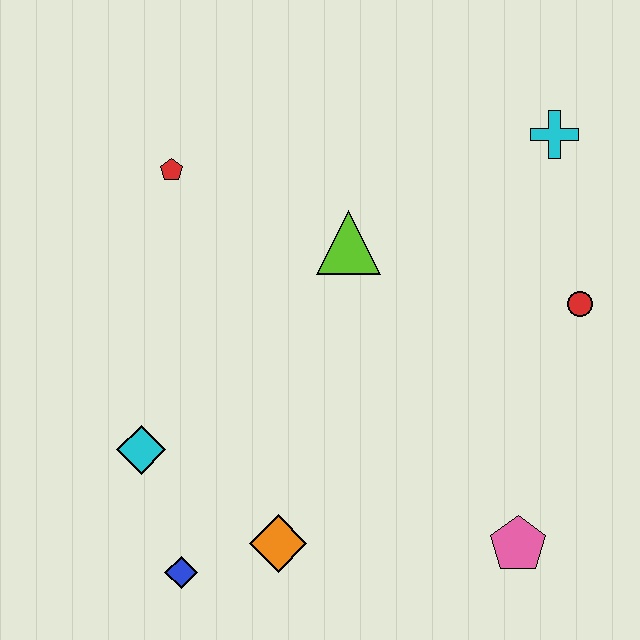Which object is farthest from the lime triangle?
The blue diamond is farthest from the lime triangle.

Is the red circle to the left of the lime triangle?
No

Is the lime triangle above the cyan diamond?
Yes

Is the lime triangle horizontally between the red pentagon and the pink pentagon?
Yes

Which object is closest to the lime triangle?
The red pentagon is closest to the lime triangle.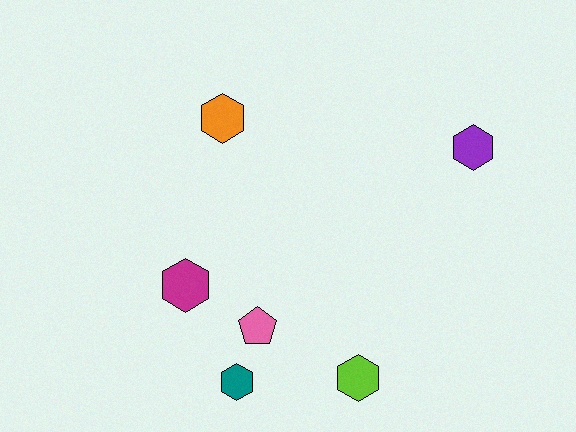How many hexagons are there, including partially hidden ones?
There are 5 hexagons.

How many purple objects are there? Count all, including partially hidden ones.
There is 1 purple object.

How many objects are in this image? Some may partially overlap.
There are 6 objects.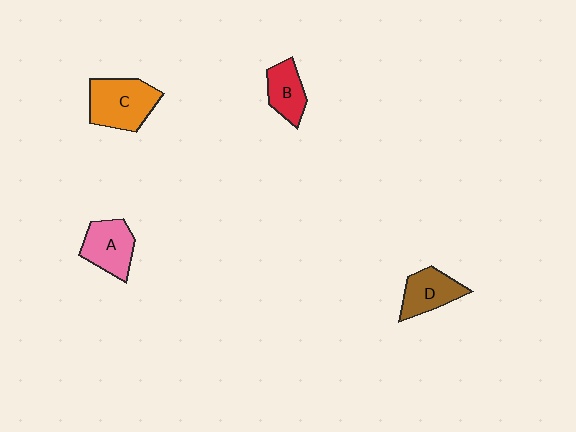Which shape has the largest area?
Shape C (orange).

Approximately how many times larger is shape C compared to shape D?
Approximately 1.4 times.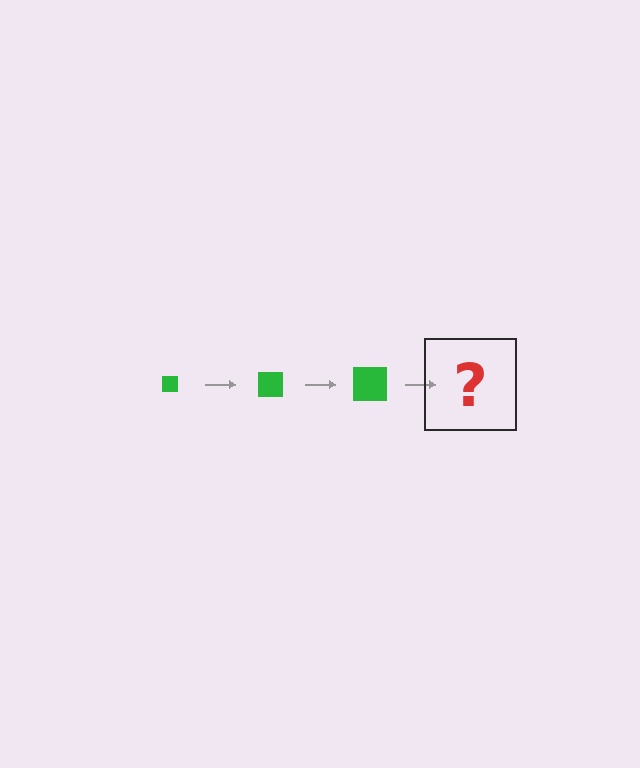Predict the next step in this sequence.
The next step is a green square, larger than the previous one.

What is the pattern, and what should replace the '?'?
The pattern is that the square gets progressively larger each step. The '?' should be a green square, larger than the previous one.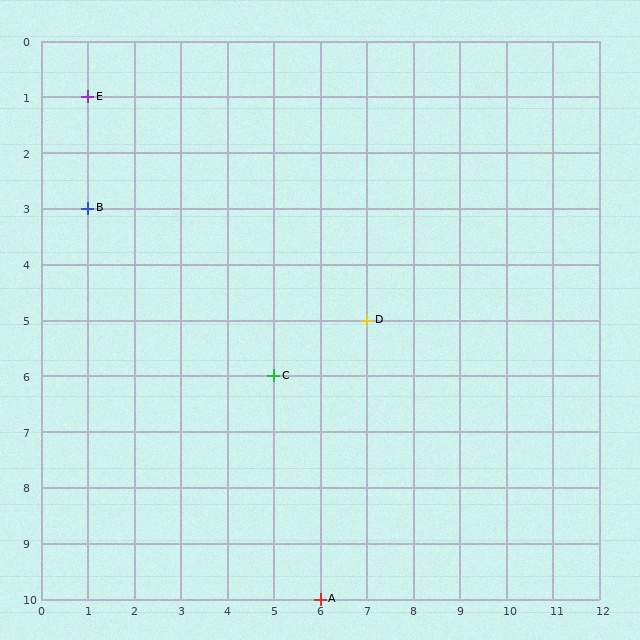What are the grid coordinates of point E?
Point E is at grid coordinates (1, 1).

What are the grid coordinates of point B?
Point B is at grid coordinates (1, 3).